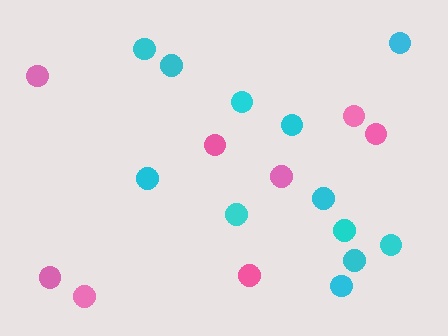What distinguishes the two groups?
There are 2 groups: one group of pink circles (8) and one group of cyan circles (12).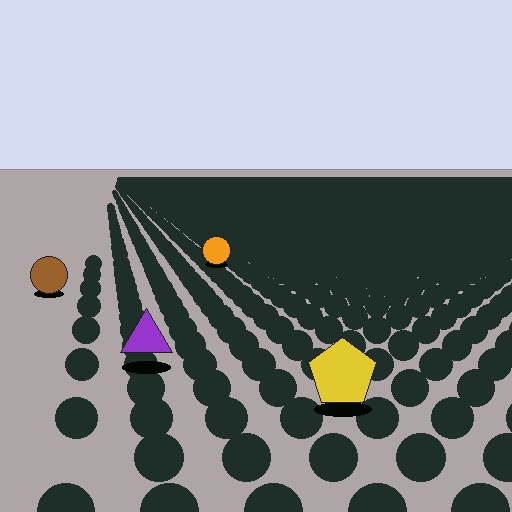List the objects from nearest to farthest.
From nearest to farthest: the yellow pentagon, the purple triangle, the brown circle, the orange circle.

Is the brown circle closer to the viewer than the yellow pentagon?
No. The yellow pentagon is closer — you can tell from the texture gradient: the ground texture is coarser near it.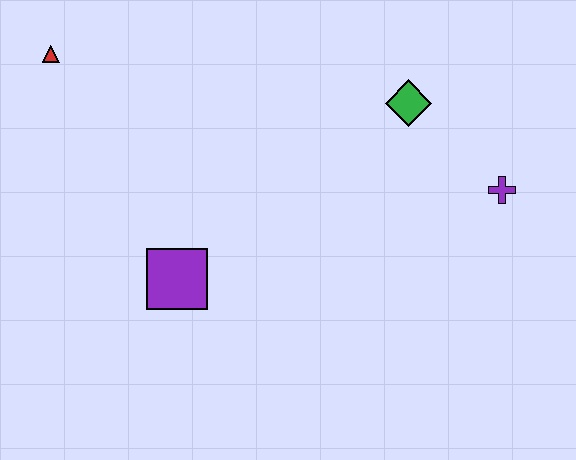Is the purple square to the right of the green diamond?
No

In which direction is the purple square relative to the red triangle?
The purple square is below the red triangle.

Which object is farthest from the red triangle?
The purple cross is farthest from the red triangle.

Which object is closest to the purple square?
The red triangle is closest to the purple square.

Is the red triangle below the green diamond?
No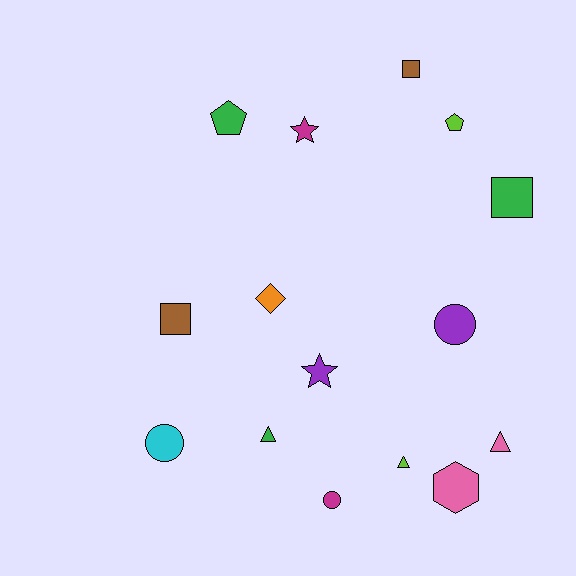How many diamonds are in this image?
There is 1 diamond.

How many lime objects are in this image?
There are 2 lime objects.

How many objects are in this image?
There are 15 objects.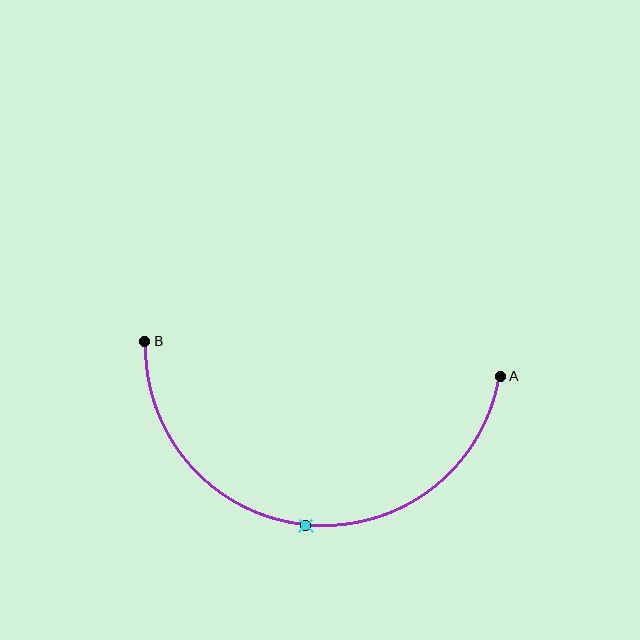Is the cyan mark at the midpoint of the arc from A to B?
Yes. The cyan mark lies on the arc at equal arc-length from both A and B — it is the arc midpoint.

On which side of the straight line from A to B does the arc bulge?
The arc bulges below the straight line connecting A and B.